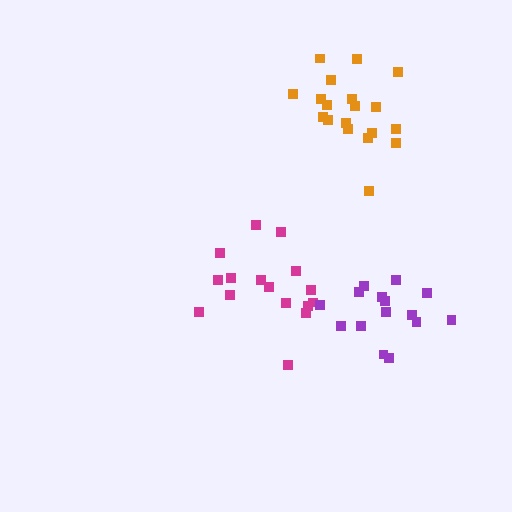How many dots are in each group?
Group 1: 16 dots, Group 2: 19 dots, Group 3: 15 dots (50 total).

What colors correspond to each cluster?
The clusters are colored: magenta, orange, purple.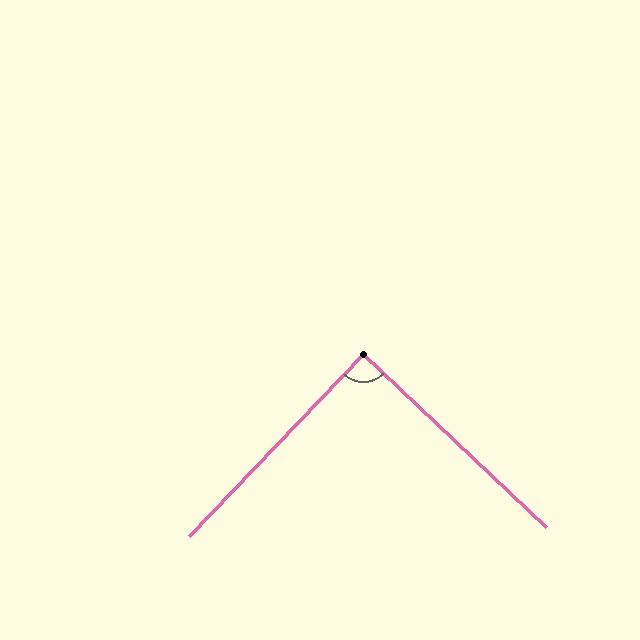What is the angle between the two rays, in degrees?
Approximately 90 degrees.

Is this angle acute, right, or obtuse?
It is approximately a right angle.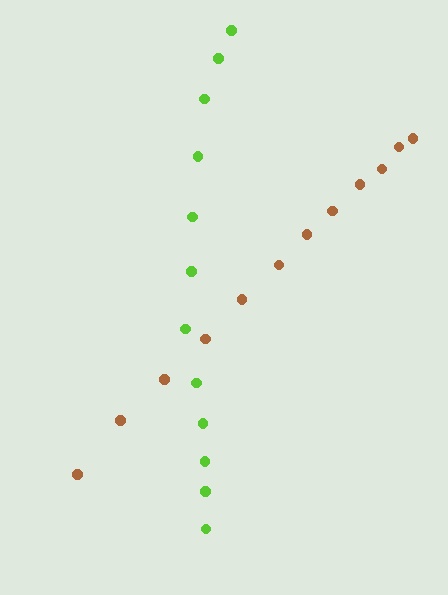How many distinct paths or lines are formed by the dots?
There are 2 distinct paths.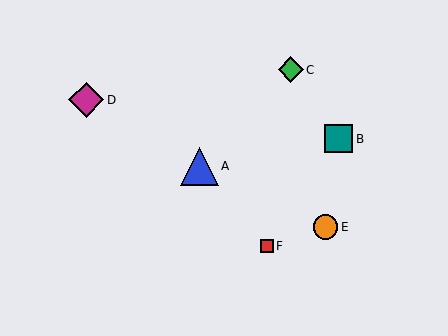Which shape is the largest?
The blue triangle (labeled A) is the largest.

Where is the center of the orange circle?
The center of the orange circle is at (326, 227).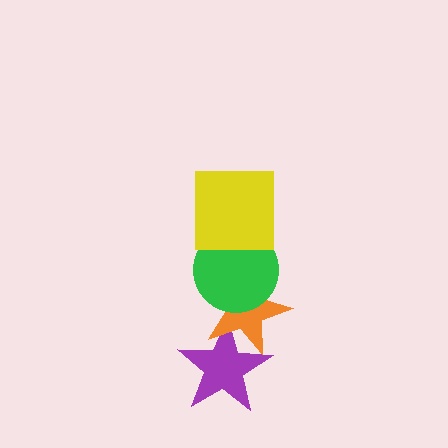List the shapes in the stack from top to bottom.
From top to bottom: the yellow square, the green circle, the orange star, the purple star.